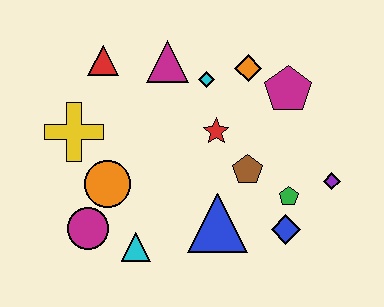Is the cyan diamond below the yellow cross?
No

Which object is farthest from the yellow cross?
The purple diamond is farthest from the yellow cross.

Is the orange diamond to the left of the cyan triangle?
No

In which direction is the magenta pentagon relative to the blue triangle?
The magenta pentagon is above the blue triangle.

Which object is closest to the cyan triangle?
The magenta circle is closest to the cyan triangle.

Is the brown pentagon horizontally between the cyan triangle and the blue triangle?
No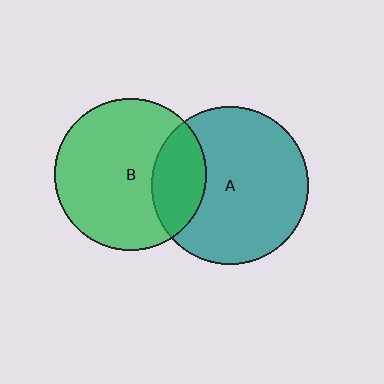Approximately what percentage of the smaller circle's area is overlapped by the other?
Approximately 25%.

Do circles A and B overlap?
Yes.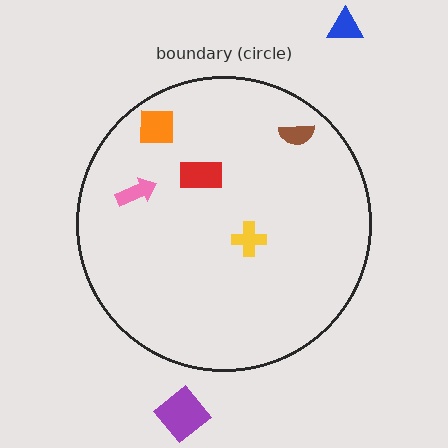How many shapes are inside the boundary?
5 inside, 2 outside.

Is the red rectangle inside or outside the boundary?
Inside.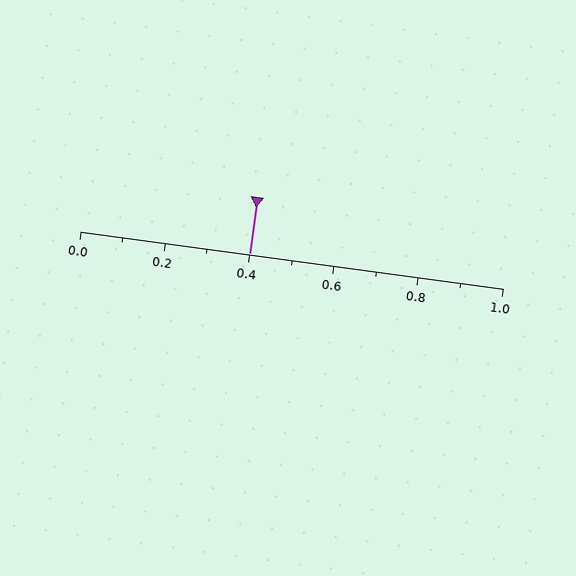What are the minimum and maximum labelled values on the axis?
The axis runs from 0.0 to 1.0.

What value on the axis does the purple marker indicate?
The marker indicates approximately 0.4.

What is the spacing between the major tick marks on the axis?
The major ticks are spaced 0.2 apart.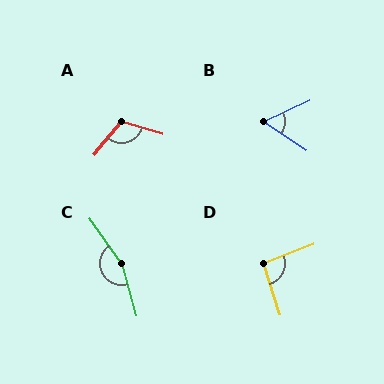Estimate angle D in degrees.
Approximately 94 degrees.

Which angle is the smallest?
B, at approximately 59 degrees.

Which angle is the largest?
C, at approximately 160 degrees.